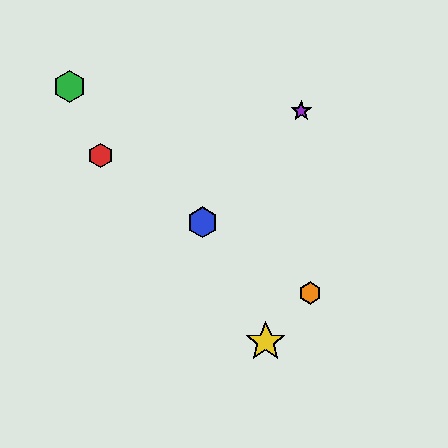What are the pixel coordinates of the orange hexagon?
The orange hexagon is at (310, 293).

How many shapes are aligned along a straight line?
3 shapes (the red hexagon, the blue hexagon, the orange hexagon) are aligned along a straight line.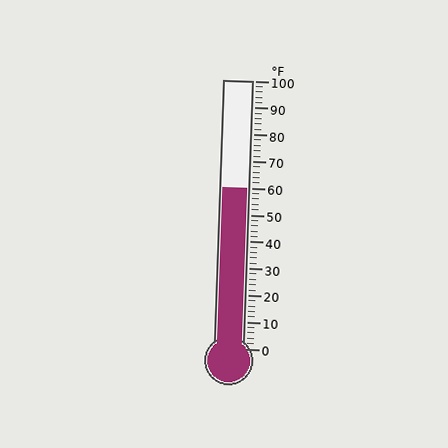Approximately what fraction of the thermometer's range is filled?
The thermometer is filled to approximately 60% of its range.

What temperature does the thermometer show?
The thermometer shows approximately 60°F.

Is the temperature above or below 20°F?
The temperature is above 20°F.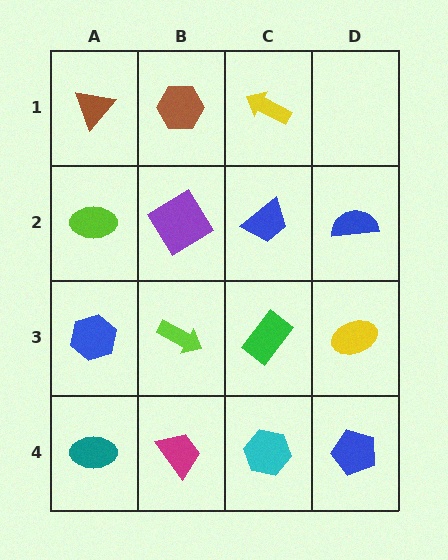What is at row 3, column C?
A green rectangle.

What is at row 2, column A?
A lime ellipse.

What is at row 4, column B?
A magenta trapezoid.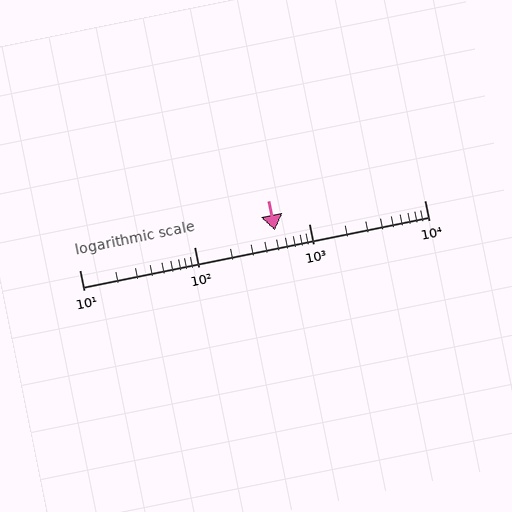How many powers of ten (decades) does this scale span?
The scale spans 3 decades, from 10 to 10000.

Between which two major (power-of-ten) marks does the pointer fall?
The pointer is between 100 and 1000.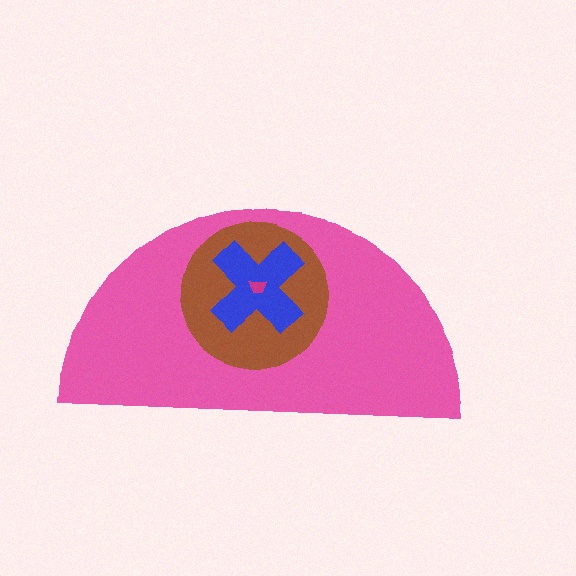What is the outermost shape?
The pink semicircle.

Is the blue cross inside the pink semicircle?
Yes.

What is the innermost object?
The magenta trapezoid.